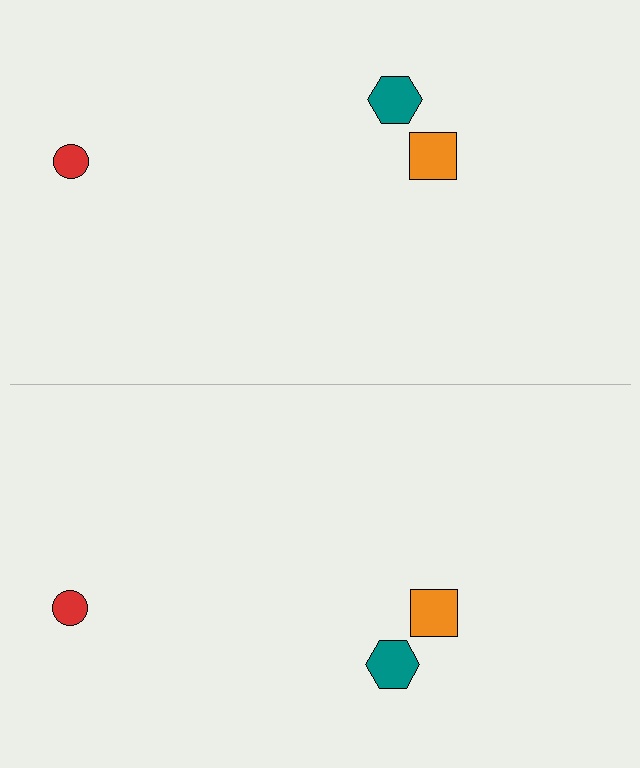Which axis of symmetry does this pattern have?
The pattern has a horizontal axis of symmetry running through the center of the image.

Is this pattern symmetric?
Yes, this pattern has bilateral (reflection) symmetry.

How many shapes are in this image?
There are 6 shapes in this image.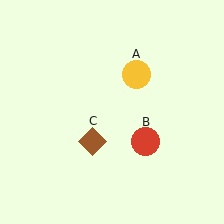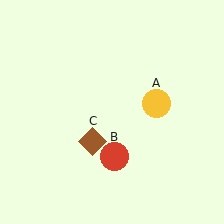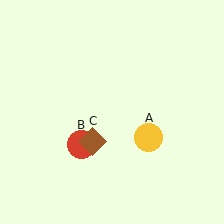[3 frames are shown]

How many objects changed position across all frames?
2 objects changed position: yellow circle (object A), red circle (object B).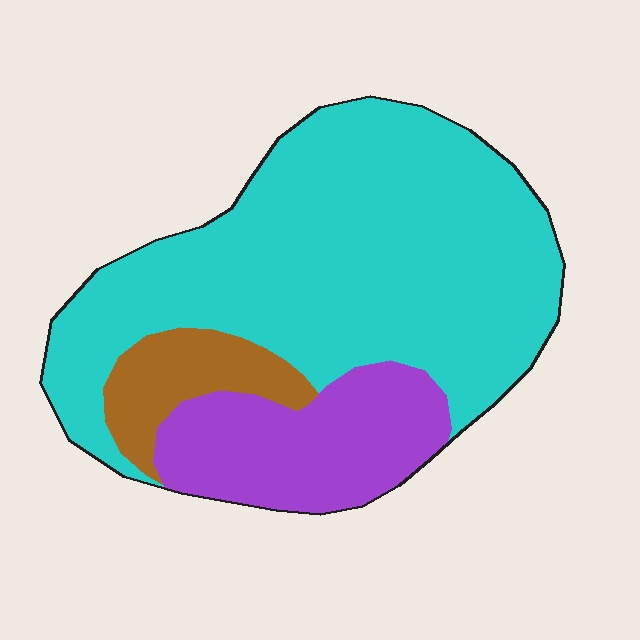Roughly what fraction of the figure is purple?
Purple covers roughly 20% of the figure.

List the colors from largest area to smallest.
From largest to smallest: cyan, purple, brown.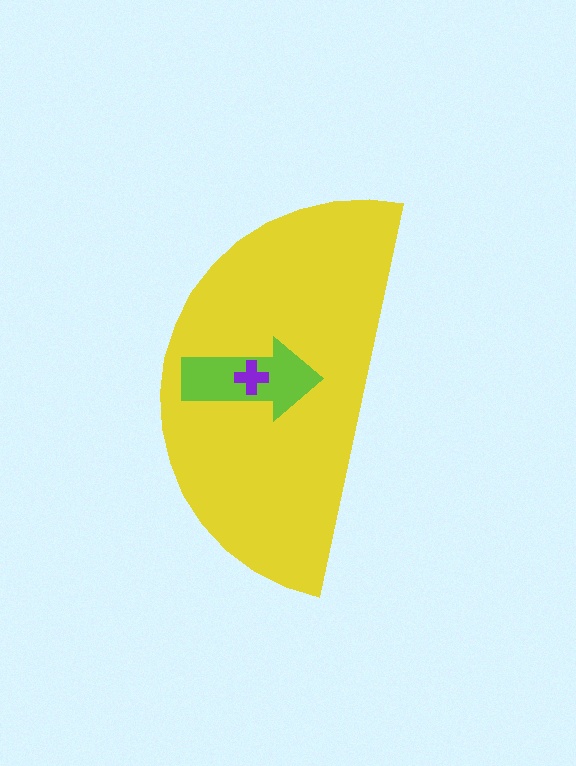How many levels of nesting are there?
3.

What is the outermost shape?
The yellow semicircle.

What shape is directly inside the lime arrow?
The purple cross.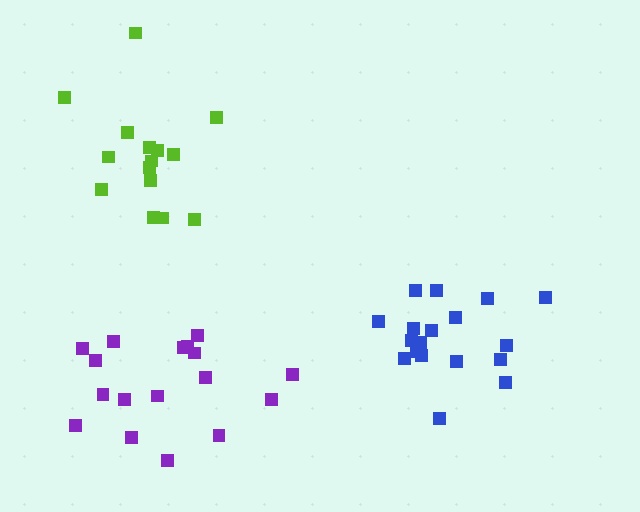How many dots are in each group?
Group 1: 17 dots, Group 2: 18 dots, Group 3: 15 dots (50 total).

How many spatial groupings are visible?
There are 3 spatial groupings.